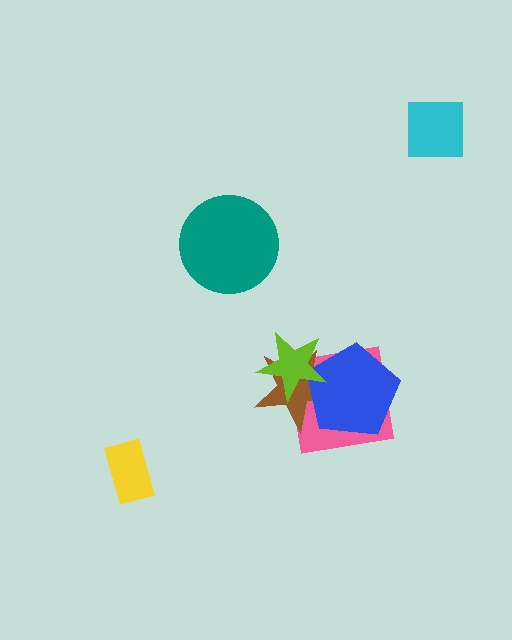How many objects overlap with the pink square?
3 objects overlap with the pink square.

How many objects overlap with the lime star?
3 objects overlap with the lime star.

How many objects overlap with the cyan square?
0 objects overlap with the cyan square.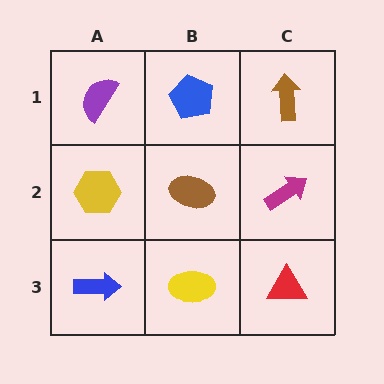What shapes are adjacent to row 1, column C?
A magenta arrow (row 2, column C), a blue pentagon (row 1, column B).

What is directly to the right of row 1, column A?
A blue pentagon.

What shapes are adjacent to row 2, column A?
A purple semicircle (row 1, column A), a blue arrow (row 3, column A), a brown ellipse (row 2, column B).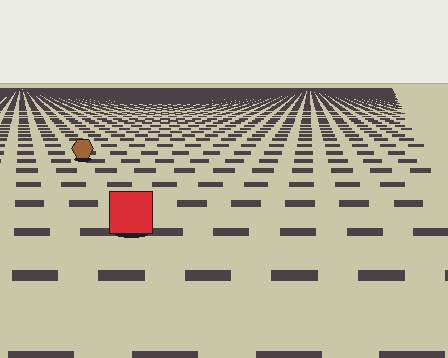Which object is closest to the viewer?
The red square is closest. The texture marks near it are larger and more spread out.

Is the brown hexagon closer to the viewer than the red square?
No. The red square is closer — you can tell from the texture gradient: the ground texture is coarser near it.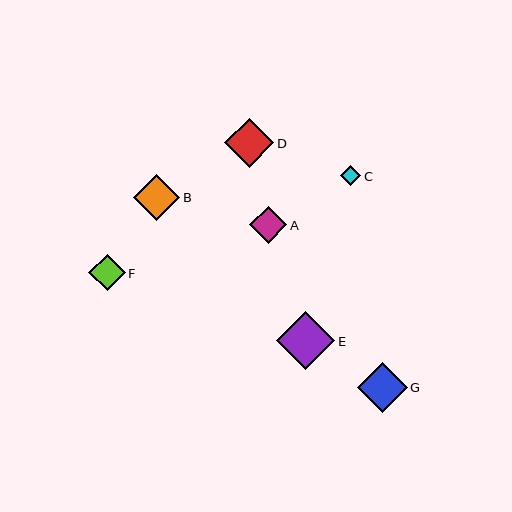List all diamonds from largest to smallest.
From largest to smallest: E, G, D, B, A, F, C.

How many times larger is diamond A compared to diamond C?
Diamond A is approximately 1.8 times the size of diamond C.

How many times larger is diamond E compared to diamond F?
Diamond E is approximately 1.6 times the size of diamond F.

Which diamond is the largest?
Diamond E is the largest with a size of approximately 58 pixels.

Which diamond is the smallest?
Diamond C is the smallest with a size of approximately 21 pixels.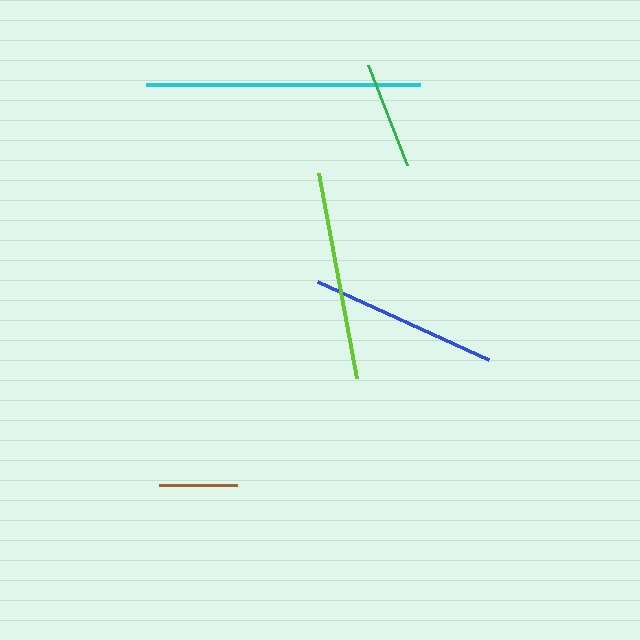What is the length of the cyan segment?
The cyan segment is approximately 273 pixels long.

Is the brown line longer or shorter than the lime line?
The lime line is longer than the brown line.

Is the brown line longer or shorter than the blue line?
The blue line is longer than the brown line.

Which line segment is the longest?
The cyan line is the longest at approximately 273 pixels.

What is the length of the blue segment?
The blue segment is approximately 187 pixels long.